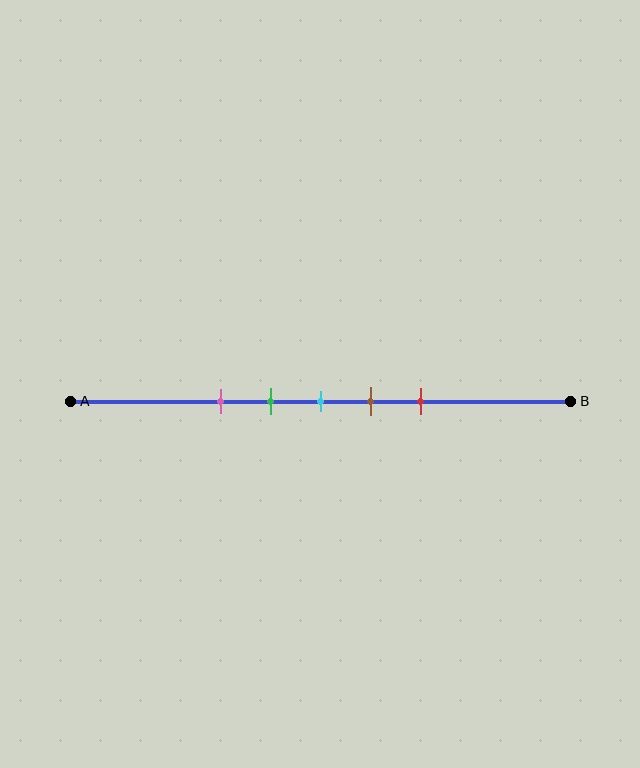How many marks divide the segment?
There are 5 marks dividing the segment.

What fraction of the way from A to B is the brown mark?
The brown mark is approximately 60% (0.6) of the way from A to B.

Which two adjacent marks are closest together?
The green and cyan marks are the closest adjacent pair.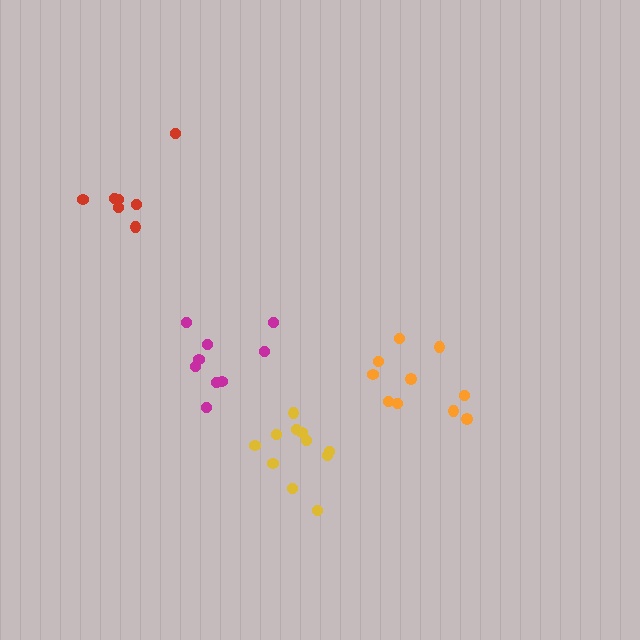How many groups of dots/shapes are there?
There are 4 groups.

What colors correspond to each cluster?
The clusters are colored: red, yellow, orange, magenta.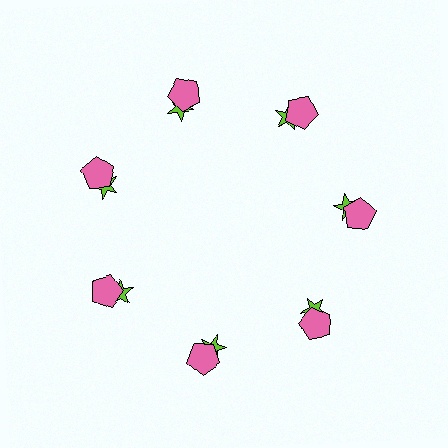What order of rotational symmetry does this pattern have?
This pattern has 7-fold rotational symmetry.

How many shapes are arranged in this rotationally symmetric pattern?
There are 14 shapes, arranged in 7 groups of 2.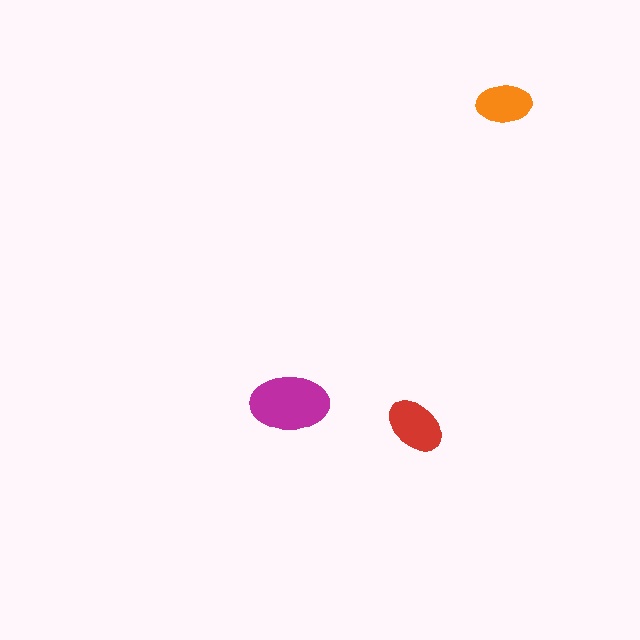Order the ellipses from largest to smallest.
the magenta one, the red one, the orange one.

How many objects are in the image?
There are 3 objects in the image.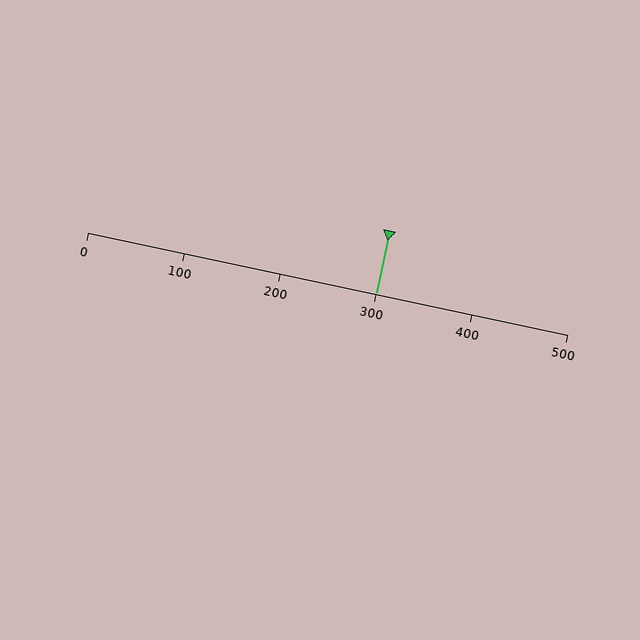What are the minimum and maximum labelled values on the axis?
The axis runs from 0 to 500.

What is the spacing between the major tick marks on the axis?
The major ticks are spaced 100 apart.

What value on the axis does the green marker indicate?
The marker indicates approximately 300.